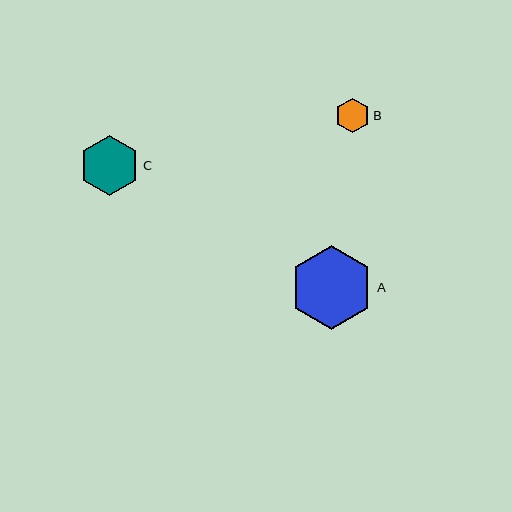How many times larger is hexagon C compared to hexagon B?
Hexagon C is approximately 1.7 times the size of hexagon B.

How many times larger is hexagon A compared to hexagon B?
Hexagon A is approximately 2.4 times the size of hexagon B.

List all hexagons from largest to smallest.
From largest to smallest: A, C, B.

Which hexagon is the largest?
Hexagon A is the largest with a size of approximately 84 pixels.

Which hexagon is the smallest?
Hexagon B is the smallest with a size of approximately 35 pixels.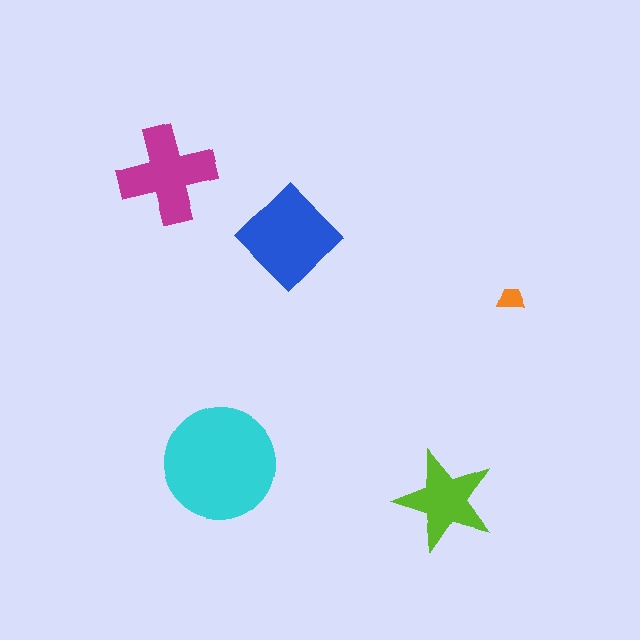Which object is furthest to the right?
The orange trapezoid is rightmost.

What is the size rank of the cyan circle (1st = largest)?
1st.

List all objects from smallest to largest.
The orange trapezoid, the lime star, the magenta cross, the blue diamond, the cyan circle.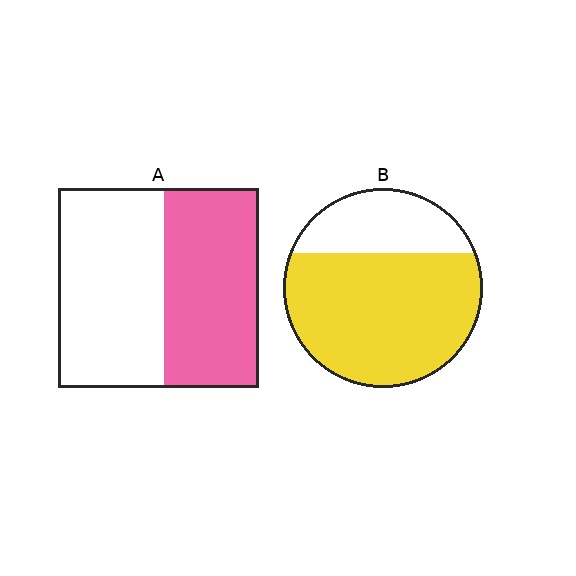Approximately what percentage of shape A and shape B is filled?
A is approximately 45% and B is approximately 70%.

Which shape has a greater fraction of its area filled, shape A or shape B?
Shape B.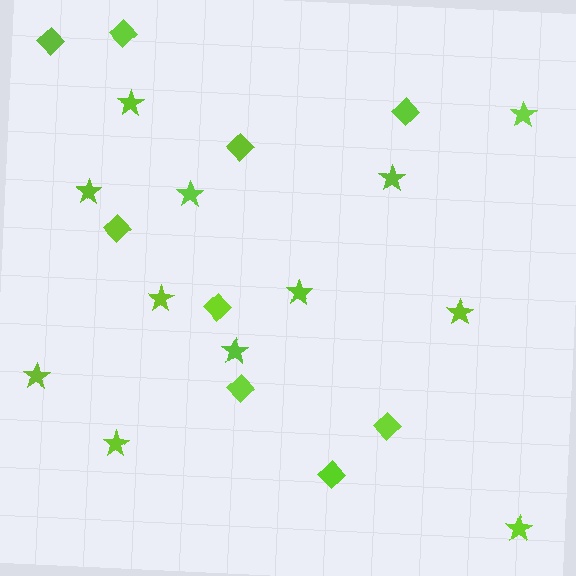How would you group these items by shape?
There are 2 groups: one group of diamonds (9) and one group of stars (12).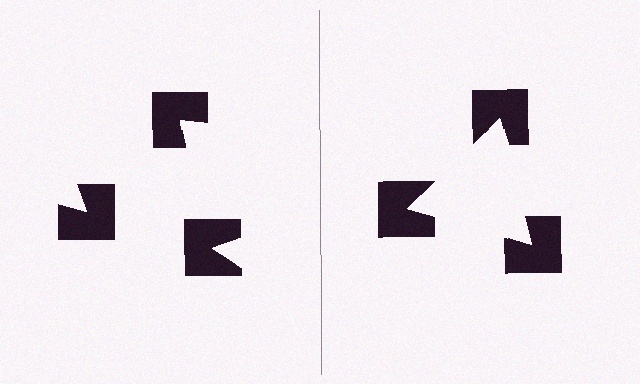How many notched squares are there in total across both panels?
6 — 3 on each side.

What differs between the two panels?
The notched squares are positioned identically on both sides; only the wedge orientations differ. On the right they align to a triangle; on the left they are misaligned.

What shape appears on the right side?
An illusory triangle.